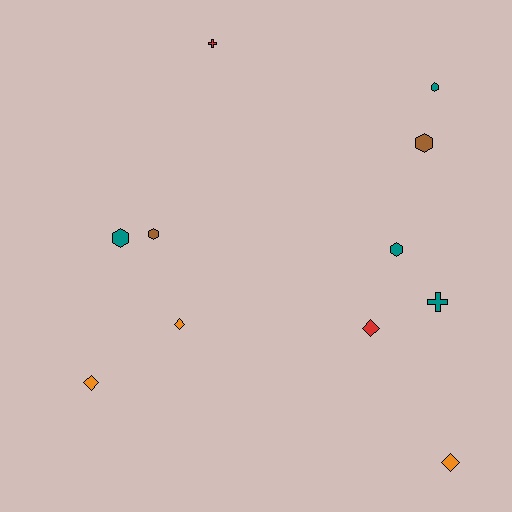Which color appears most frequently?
Teal, with 4 objects.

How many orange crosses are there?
There are no orange crosses.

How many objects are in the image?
There are 11 objects.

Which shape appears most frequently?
Hexagon, with 5 objects.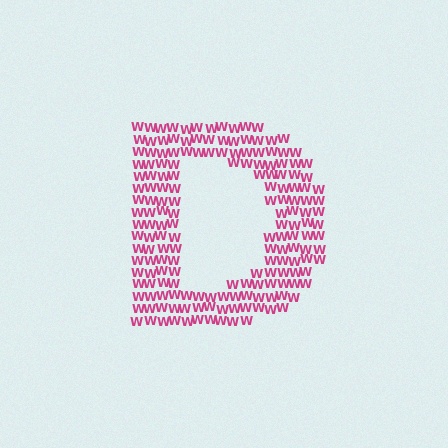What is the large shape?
The large shape is the letter D.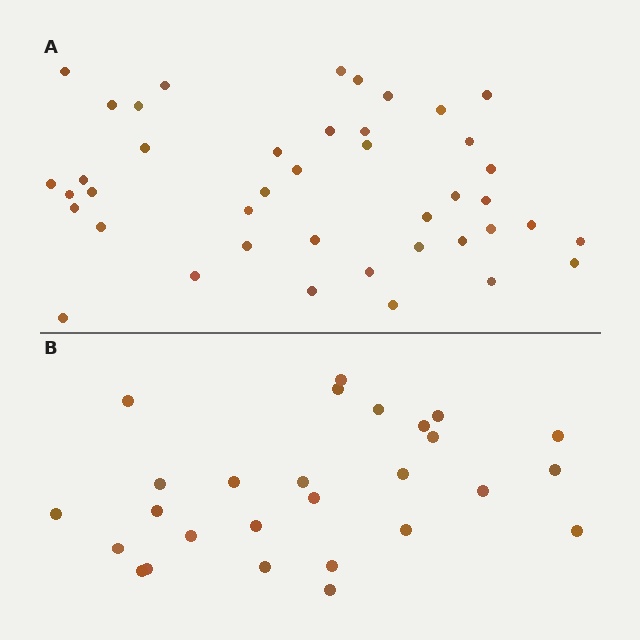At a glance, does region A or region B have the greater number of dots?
Region A (the top region) has more dots.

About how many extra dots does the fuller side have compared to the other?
Region A has approximately 15 more dots than region B.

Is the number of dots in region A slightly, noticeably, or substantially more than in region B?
Region A has substantially more. The ratio is roughly 1.6 to 1.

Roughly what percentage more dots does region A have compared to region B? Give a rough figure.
About 55% more.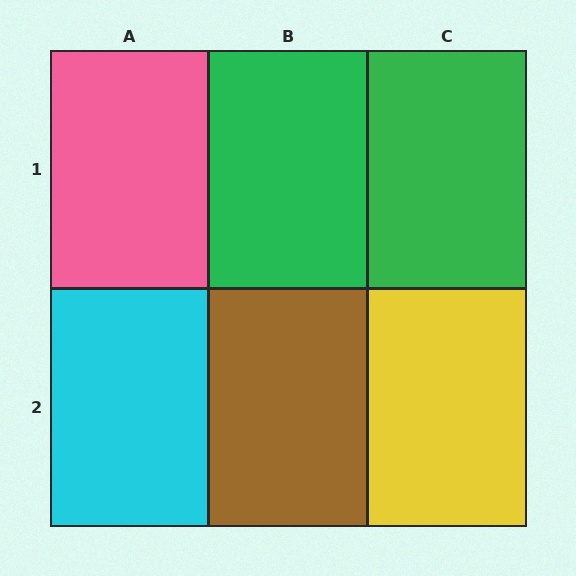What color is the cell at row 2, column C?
Yellow.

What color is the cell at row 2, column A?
Cyan.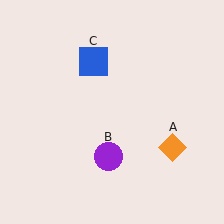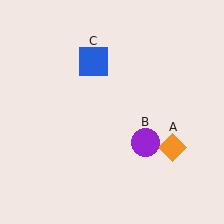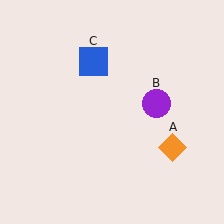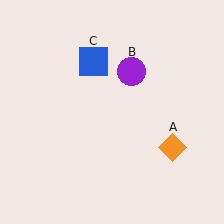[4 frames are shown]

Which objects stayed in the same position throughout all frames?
Orange diamond (object A) and blue square (object C) remained stationary.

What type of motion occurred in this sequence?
The purple circle (object B) rotated counterclockwise around the center of the scene.